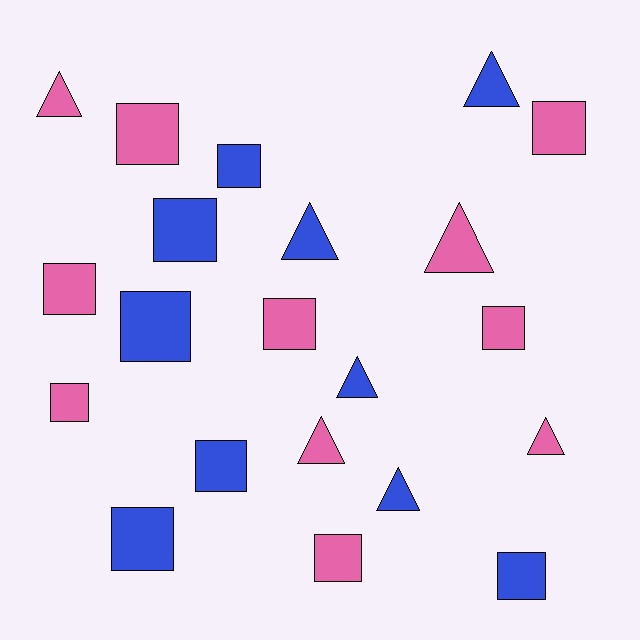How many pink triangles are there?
There are 4 pink triangles.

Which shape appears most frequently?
Square, with 13 objects.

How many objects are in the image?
There are 21 objects.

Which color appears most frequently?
Pink, with 11 objects.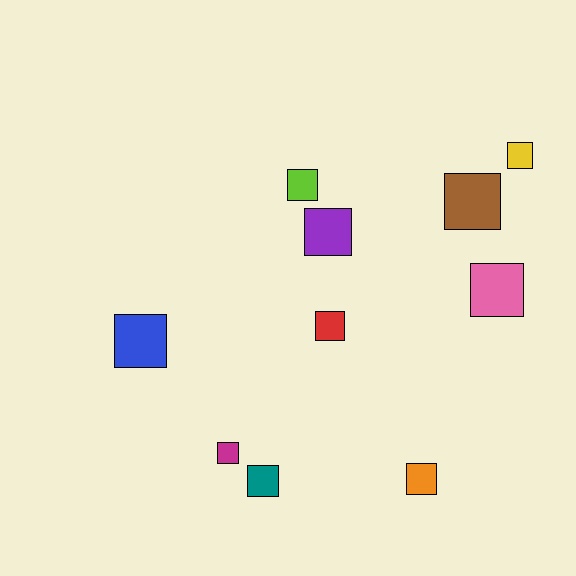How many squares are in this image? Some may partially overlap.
There are 10 squares.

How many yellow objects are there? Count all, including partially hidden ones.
There is 1 yellow object.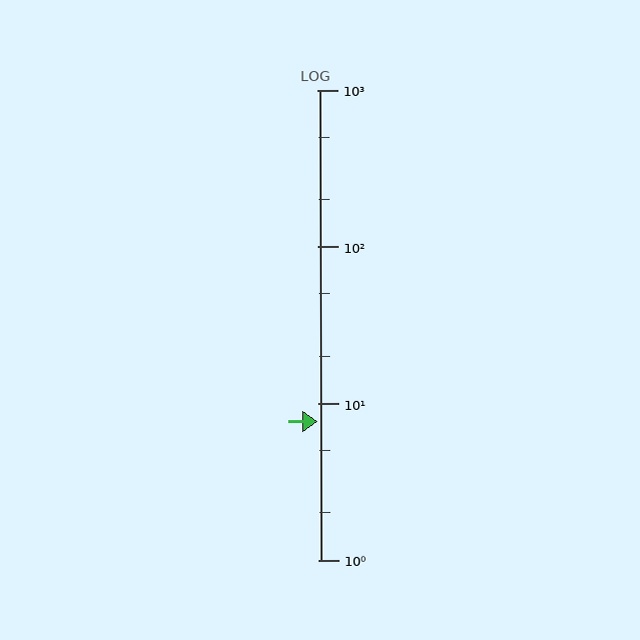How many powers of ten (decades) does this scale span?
The scale spans 3 decades, from 1 to 1000.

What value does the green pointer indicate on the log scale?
The pointer indicates approximately 7.7.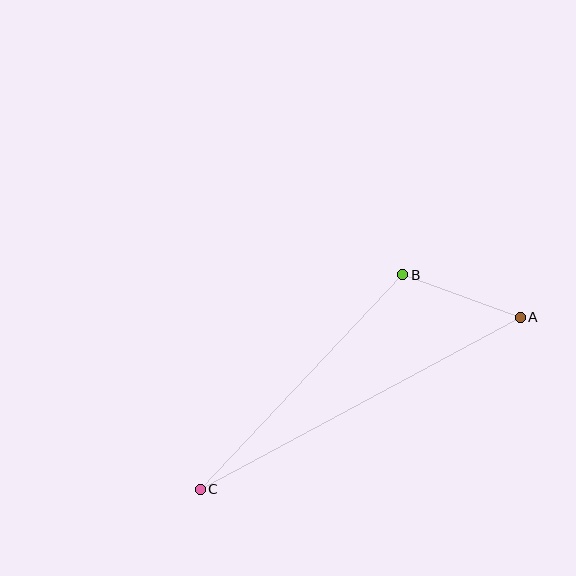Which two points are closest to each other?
Points A and B are closest to each other.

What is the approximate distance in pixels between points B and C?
The distance between B and C is approximately 295 pixels.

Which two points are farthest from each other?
Points A and C are farthest from each other.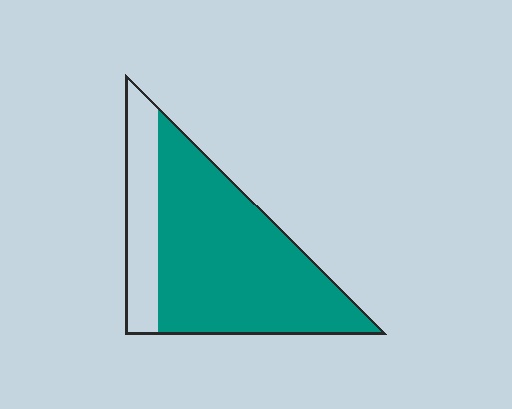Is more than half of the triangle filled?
Yes.